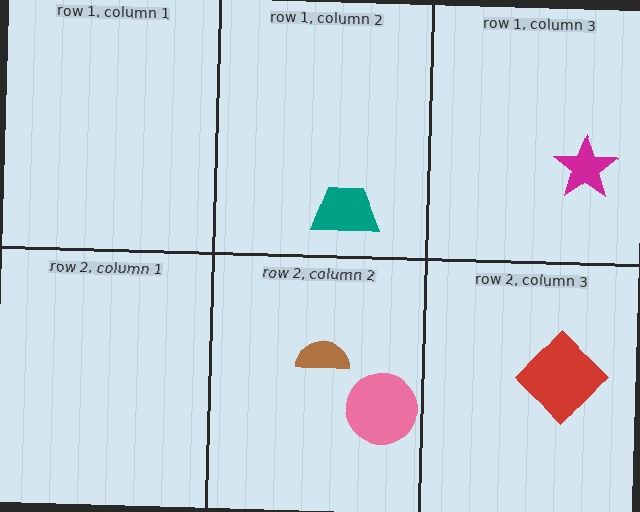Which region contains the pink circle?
The row 2, column 2 region.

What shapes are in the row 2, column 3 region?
The red diamond.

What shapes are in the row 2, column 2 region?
The brown semicircle, the pink circle.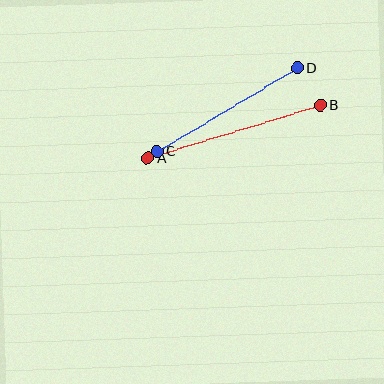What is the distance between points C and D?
The distance is approximately 163 pixels.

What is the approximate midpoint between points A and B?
The midpoint is at approximately (234, 132) pixels.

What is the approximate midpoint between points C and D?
The midpoint is at approximately (227, 110) pixels.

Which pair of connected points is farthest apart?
Points A and B are farthest apart.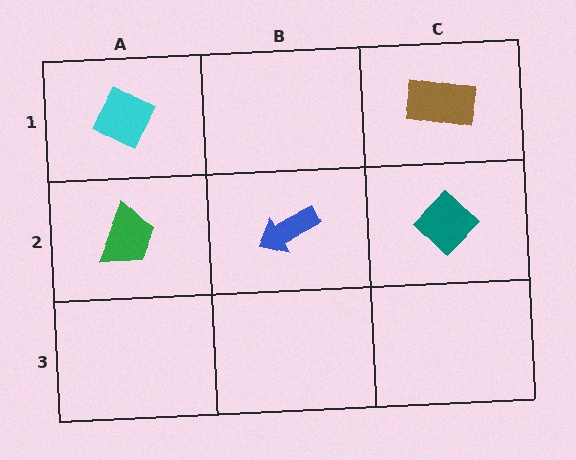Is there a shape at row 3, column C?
No, that cell is empty.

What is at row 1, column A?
A cyan diamond.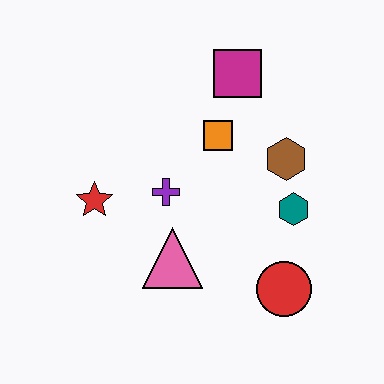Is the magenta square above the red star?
Yes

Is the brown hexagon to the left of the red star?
No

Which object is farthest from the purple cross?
The red circle is farthest from the purple cross.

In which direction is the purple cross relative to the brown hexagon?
The purple cross is to the left of the brown hexagon.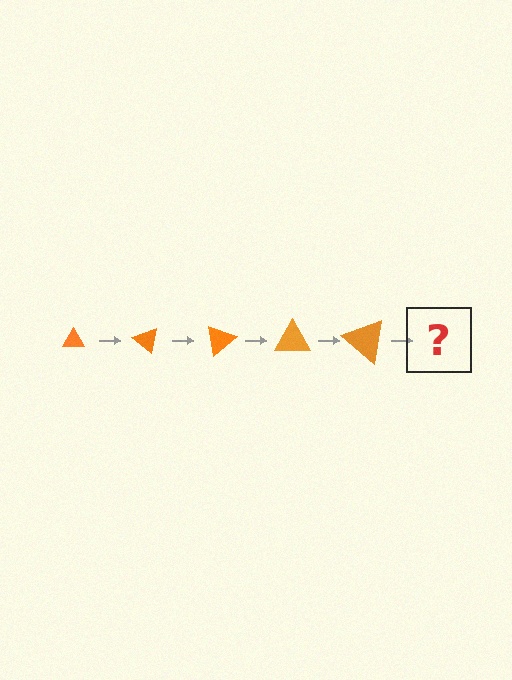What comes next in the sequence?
The next element should be a triangle, larger than the previous one and rotated 200 degrees from the start.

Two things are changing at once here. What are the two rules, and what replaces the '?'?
The two rules are that the triangle grows larger each step and it rotates 40 degrees each step. The '?' should be a triangle, larger than the previous one and rotated 200 degrees from the start.